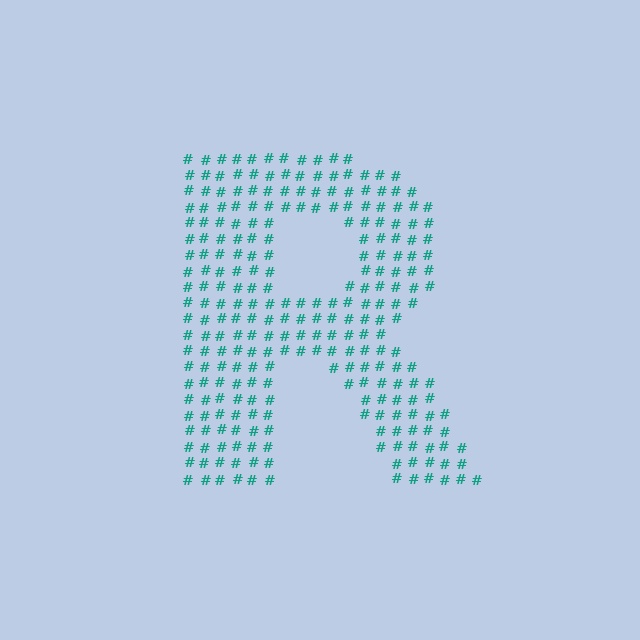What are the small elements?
The small elements are hash symbols.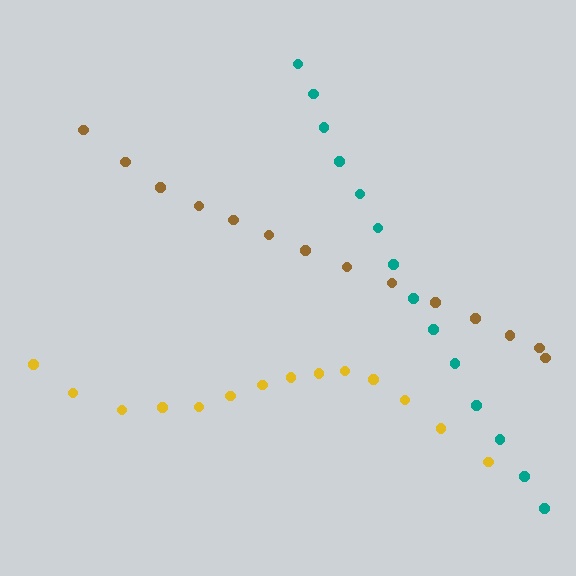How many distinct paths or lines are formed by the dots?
There are 3 distinct paths.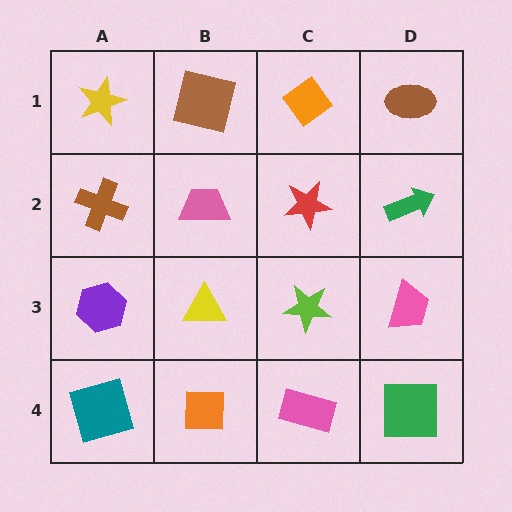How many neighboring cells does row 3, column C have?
4.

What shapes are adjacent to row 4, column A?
A purple hexagon (row 3, column A), an orange square (row 4, column B).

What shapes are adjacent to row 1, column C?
A red star (row 2, column C), a brown square (row 1, column B), a brown ellipse (row 1, column D).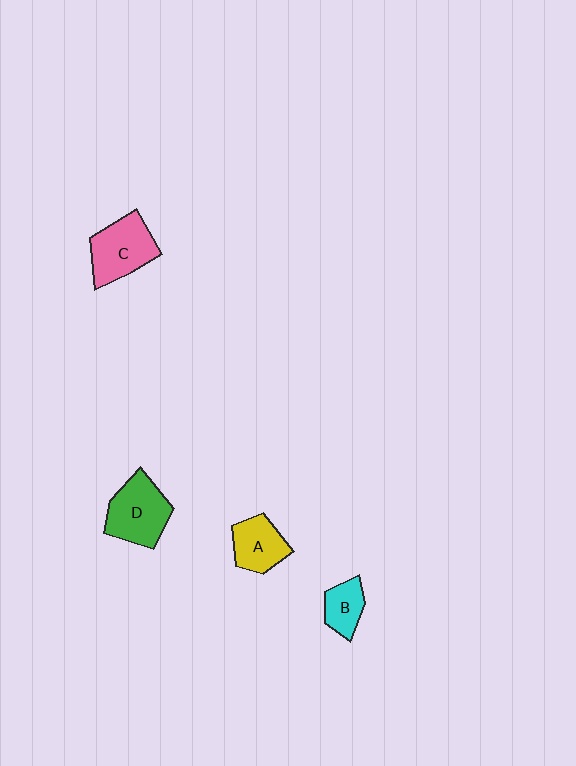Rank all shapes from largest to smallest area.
From largest to smallest: D (green), C (pink), A (yellow), B (cyan).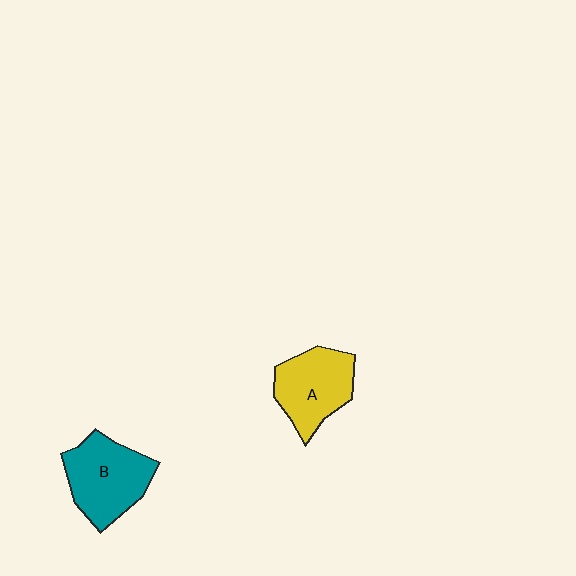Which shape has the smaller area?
Shape A (yellow).